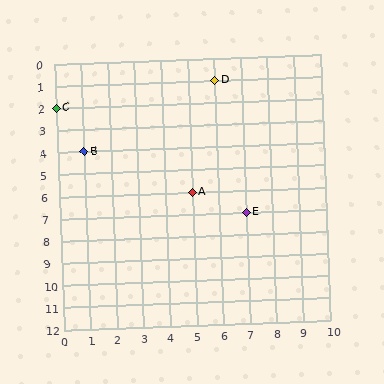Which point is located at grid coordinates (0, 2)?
Point C is at (0, 2).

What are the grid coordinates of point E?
Point E is at grid coordinates (7, 7).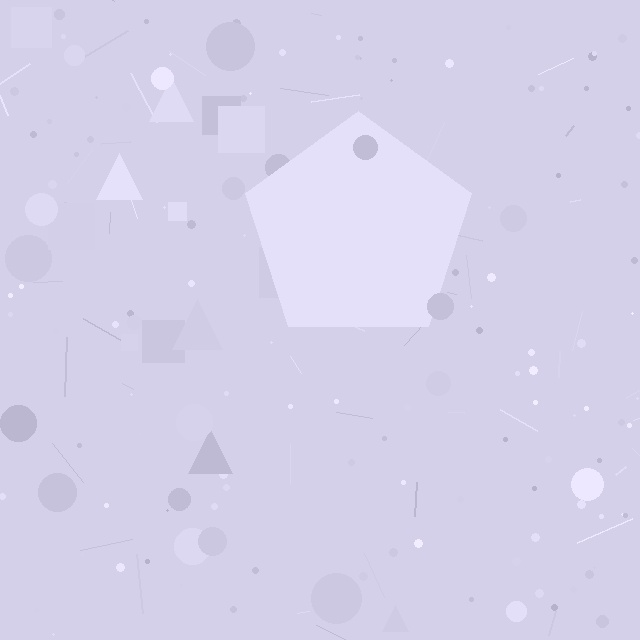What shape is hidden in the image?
A pentagon is hidden in the image.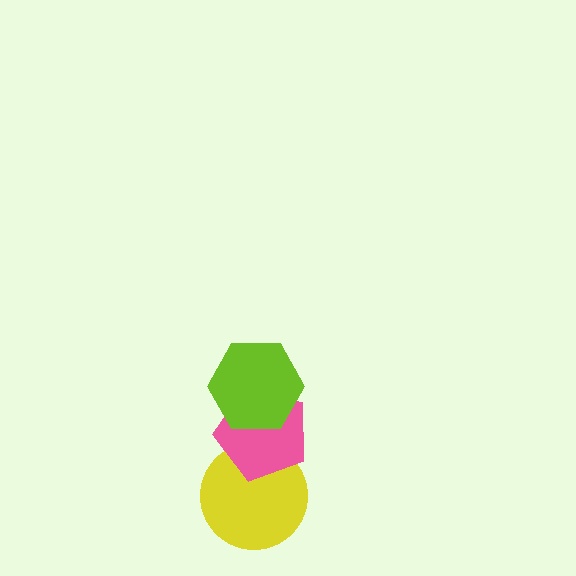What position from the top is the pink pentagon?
The pink pentagon is 2nd from the top.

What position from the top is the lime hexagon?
The lime hexagon is 1st from the top.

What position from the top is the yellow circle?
The yellow circle is 3rd from the top.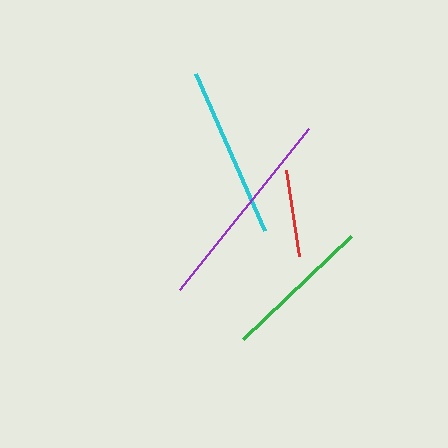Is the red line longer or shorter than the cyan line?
The cyan line is longer than the red line.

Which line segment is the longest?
The purple line is the longest at approximately 206 pixels.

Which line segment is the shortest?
The red line is the shortest at approximately 87 pixels.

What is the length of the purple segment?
The purple segment is approximately 206 pixels long.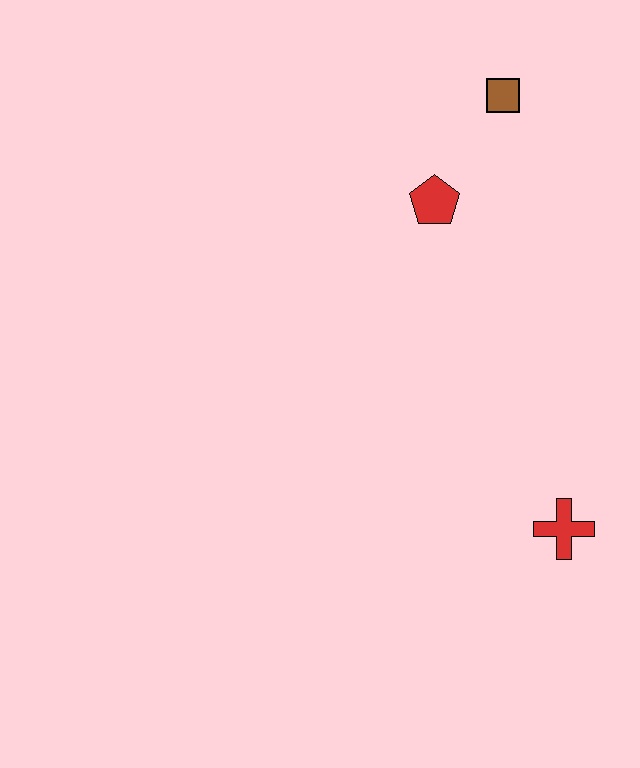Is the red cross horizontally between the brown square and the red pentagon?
No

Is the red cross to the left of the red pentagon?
No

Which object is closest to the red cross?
The red pentagon is closest to the red cross.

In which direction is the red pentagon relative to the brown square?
The red pentagon is below the brown square.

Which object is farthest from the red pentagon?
The red cross is farthest from the red pentagon.